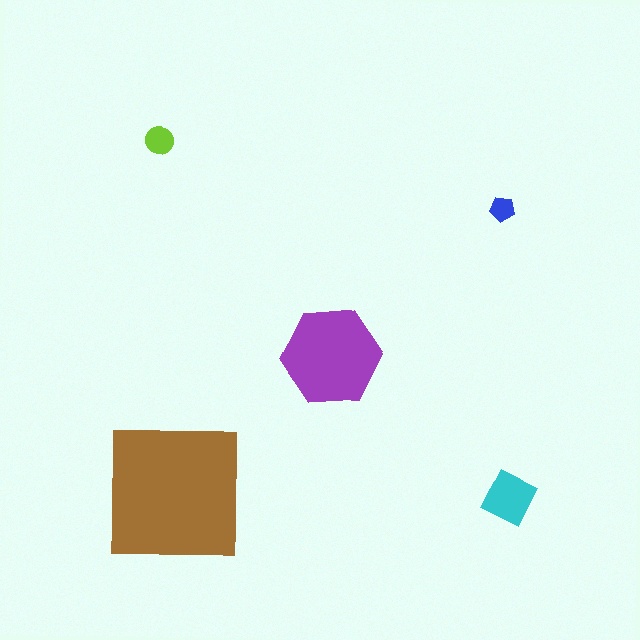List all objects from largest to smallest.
The brown square, the purple hexagon, the cyan diamond, the lime circle, the blue pentagon.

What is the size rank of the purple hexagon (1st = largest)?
2nd.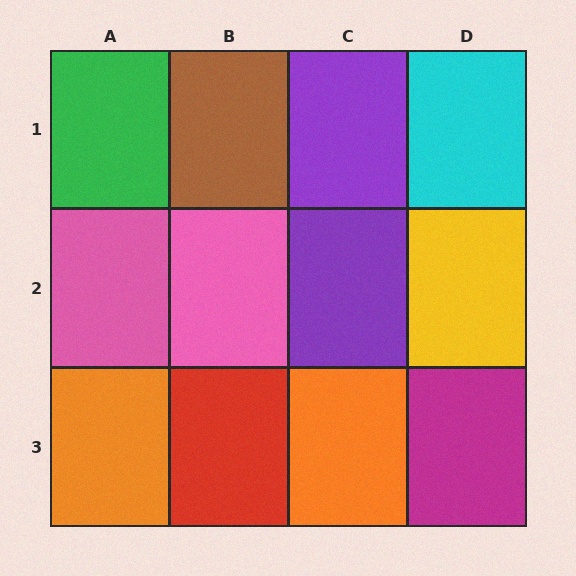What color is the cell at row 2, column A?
Pink.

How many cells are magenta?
1 cell is magenta.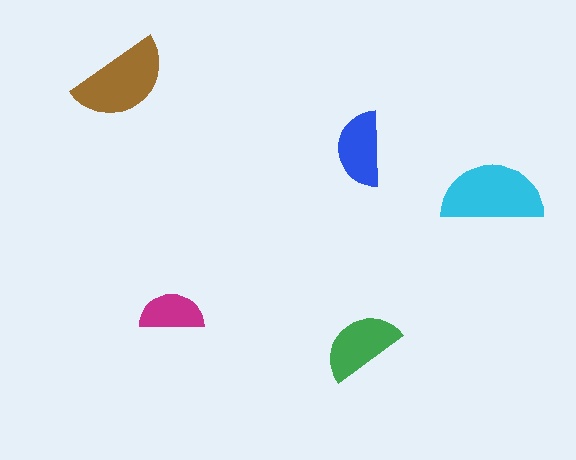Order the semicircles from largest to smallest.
the cyan one, the brown one, the green one, the blue one, the magenta one.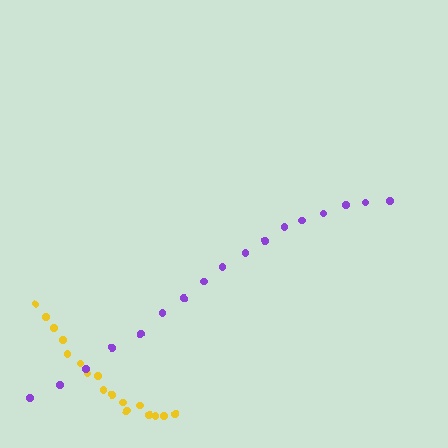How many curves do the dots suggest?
There are 2 distinct paths.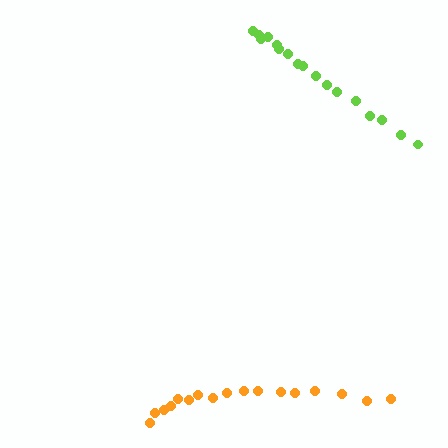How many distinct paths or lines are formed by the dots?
There are 2 distinct paths.